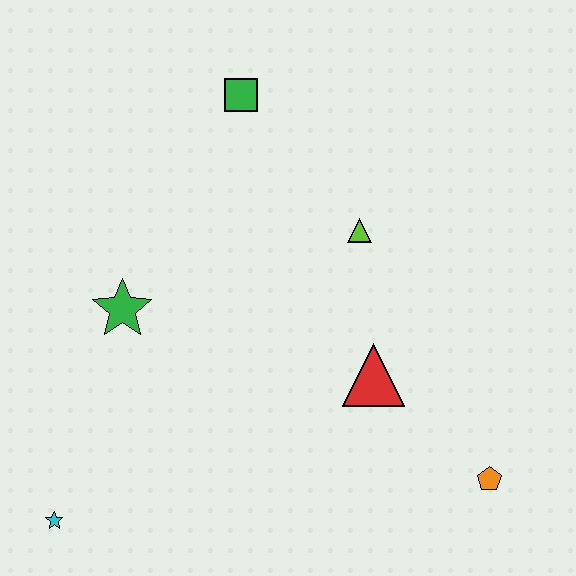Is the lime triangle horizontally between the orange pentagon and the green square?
Yes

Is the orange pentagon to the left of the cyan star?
No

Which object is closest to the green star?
The cyan star is closest to the green star.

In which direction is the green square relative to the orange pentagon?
The green square is above the orange pentagon.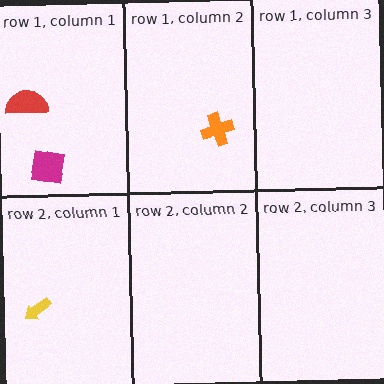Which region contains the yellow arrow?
The row 2, column 1 region.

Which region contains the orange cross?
The row 1, column 2 region.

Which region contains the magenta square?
The row 1, column 1 region.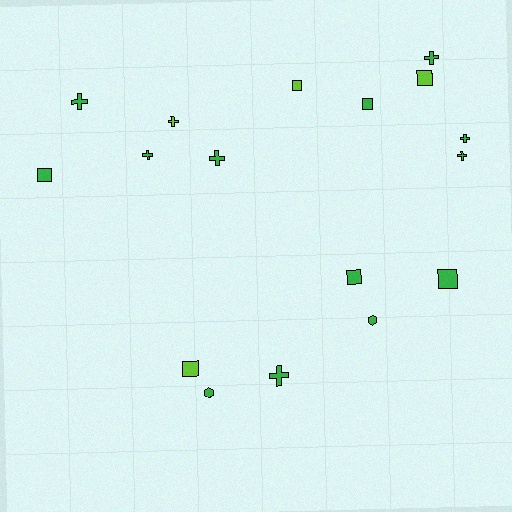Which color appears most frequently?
Green, with 13 objects.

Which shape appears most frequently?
Cross, with 8 objects.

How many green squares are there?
There are 4 green squares.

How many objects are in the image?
There are 17 objects.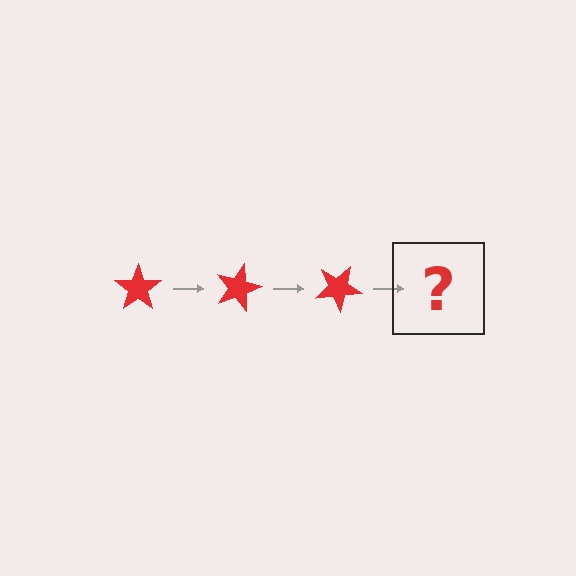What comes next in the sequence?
The next element should be a red star rotated 45 degrees.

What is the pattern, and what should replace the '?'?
The pattern is that the star rotates 15 degrees each step. The '?' should be a red star rotated 45 degrees.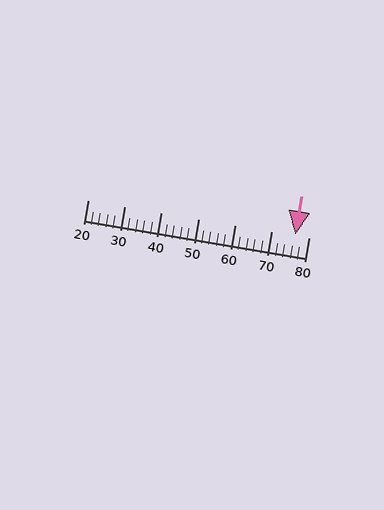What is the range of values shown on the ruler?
The ruler shows values from 20 to 80.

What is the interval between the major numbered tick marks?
The major tick marks are spaced 10 units apart.